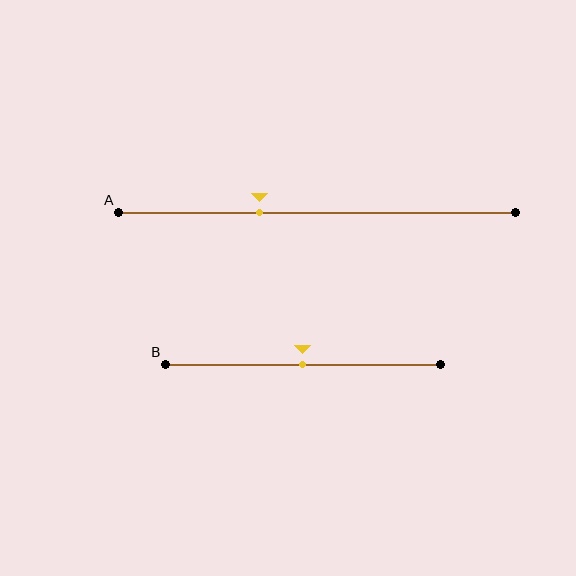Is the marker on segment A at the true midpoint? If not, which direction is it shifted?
No, the marker on segment A is shifted to the left by about 14% of the segment length.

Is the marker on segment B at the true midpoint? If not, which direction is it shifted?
Yes, the marker on segment B is at the true midpoint.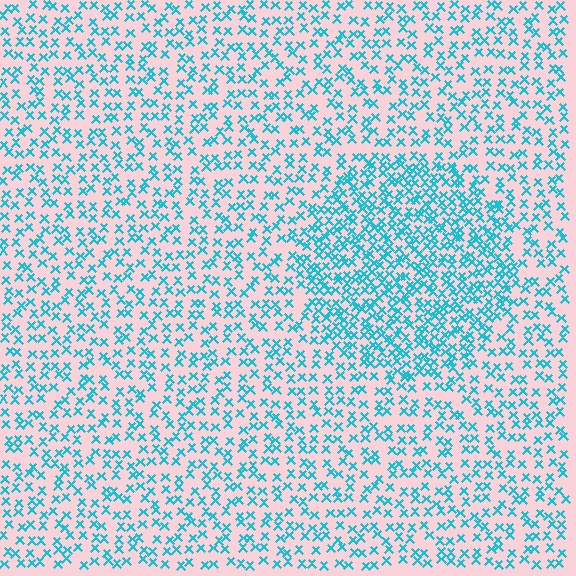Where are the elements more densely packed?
The elements are more densely packed inside the circle boundary.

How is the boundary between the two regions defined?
The boundary is defined by a change in element density (approximately 1.9x ratio). All elements are the same color, size, and shape.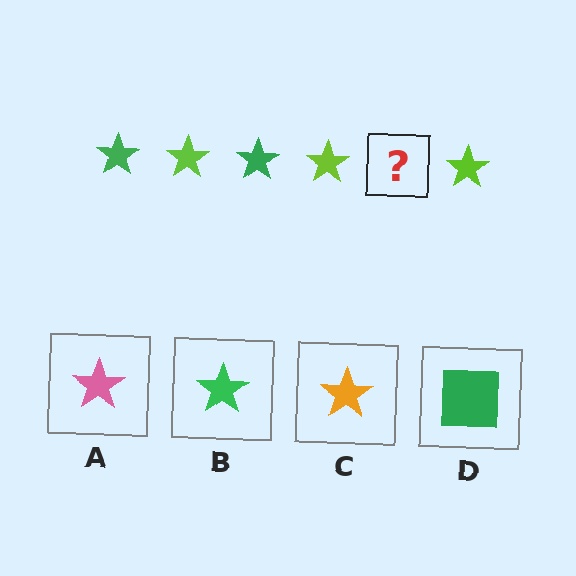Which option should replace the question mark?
Option B.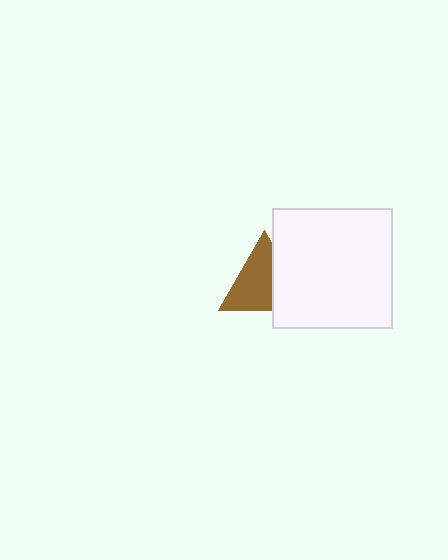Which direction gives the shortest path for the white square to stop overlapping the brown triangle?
Moving right gives the shortest separation.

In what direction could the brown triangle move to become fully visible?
The brown triangle could move left. That would shift it out from behind the white square entirely.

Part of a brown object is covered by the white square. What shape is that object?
It is a triangle.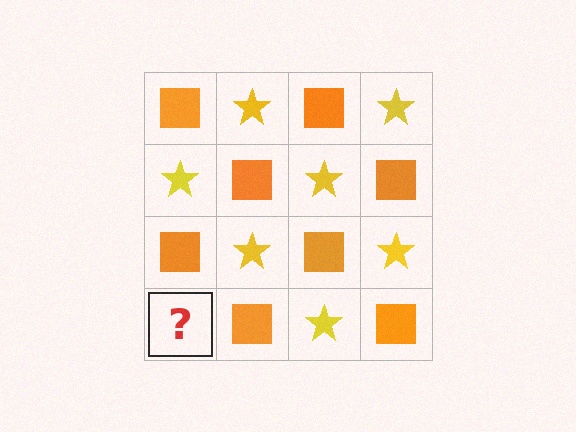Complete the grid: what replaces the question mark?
The question mark should be replaced with a yellow star.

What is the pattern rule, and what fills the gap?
The rule is that it alternates orange square and yellow star in a checkerboard pattern. The gap should be filled with a yellow star.